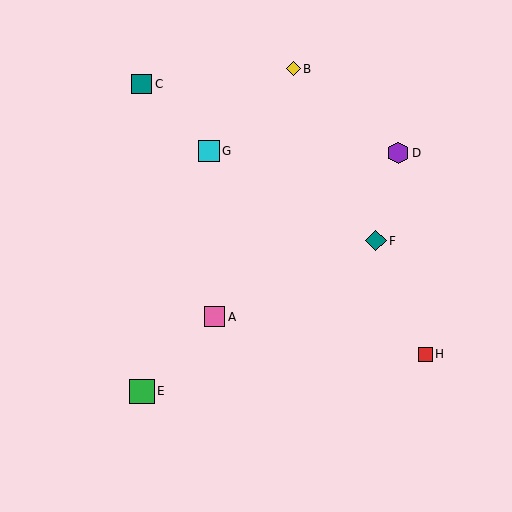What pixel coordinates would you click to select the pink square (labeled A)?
Click at (215, 317) to select the pink square A.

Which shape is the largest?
The green square (labeled E) is the largest.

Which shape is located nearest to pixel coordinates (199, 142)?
The cyan square (labeled G) at (209, 151) is nearest to that location.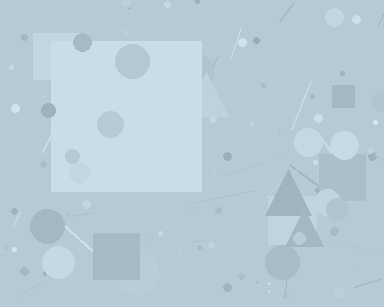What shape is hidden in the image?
A square is hidden in the image.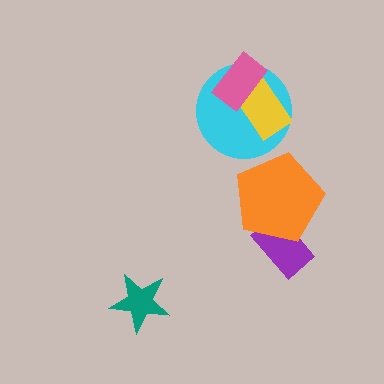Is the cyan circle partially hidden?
Yes, it is partially covered by another shape.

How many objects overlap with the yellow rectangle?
2 objects overlap with the yellow rectangle.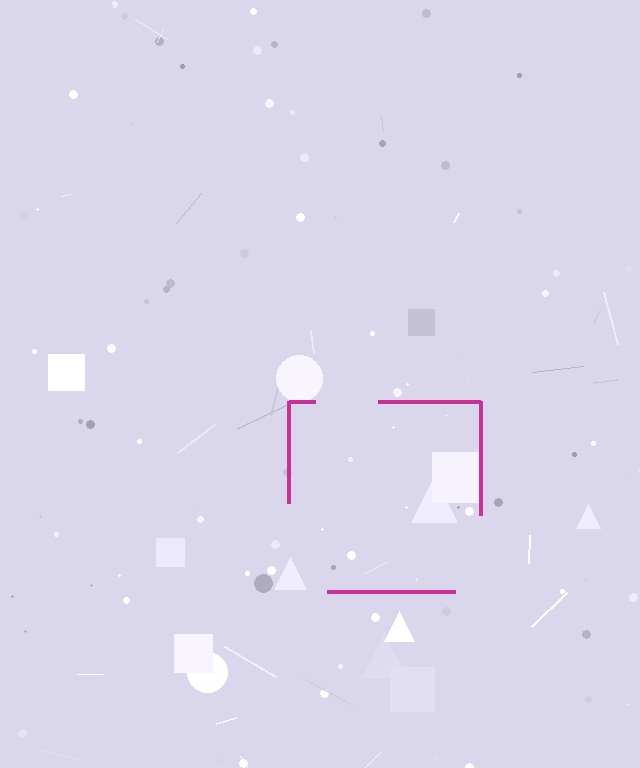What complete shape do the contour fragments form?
The contour fragments form a square.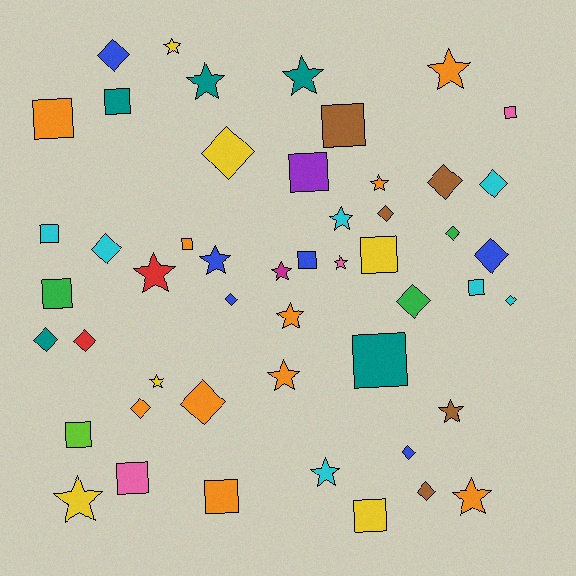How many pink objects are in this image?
There are 3 pink objects.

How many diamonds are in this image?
There are 17 diamonds.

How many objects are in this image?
There are 50 objects.